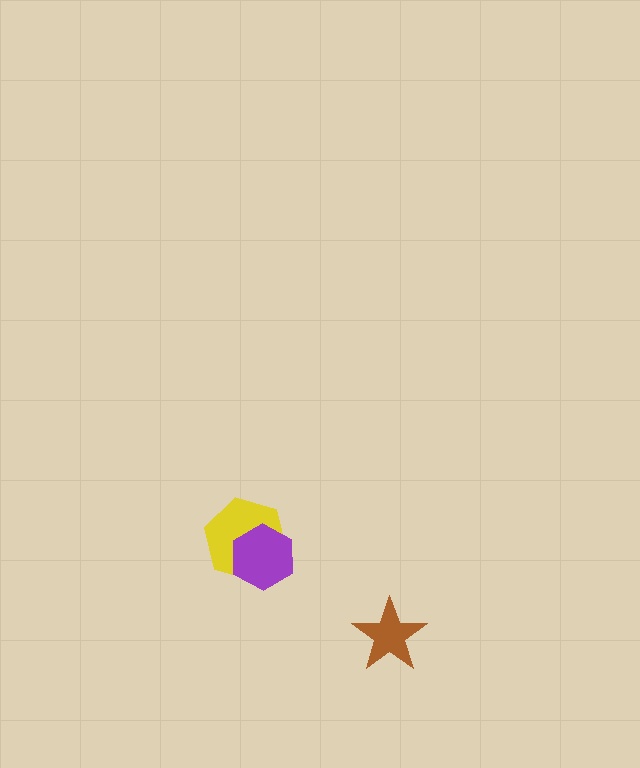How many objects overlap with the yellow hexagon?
1 object overlaps with the yellow hexagon.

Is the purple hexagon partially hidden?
No, no other shape covers it.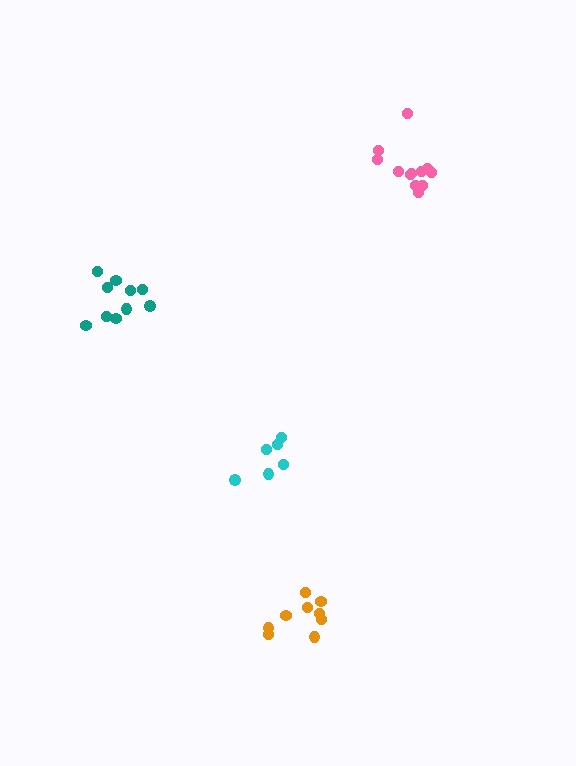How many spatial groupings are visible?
There are 4 spatial groupings.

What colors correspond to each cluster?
The clusters are colored: cyan, teal, orange, pink.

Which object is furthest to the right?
The pink cluster is rightmost.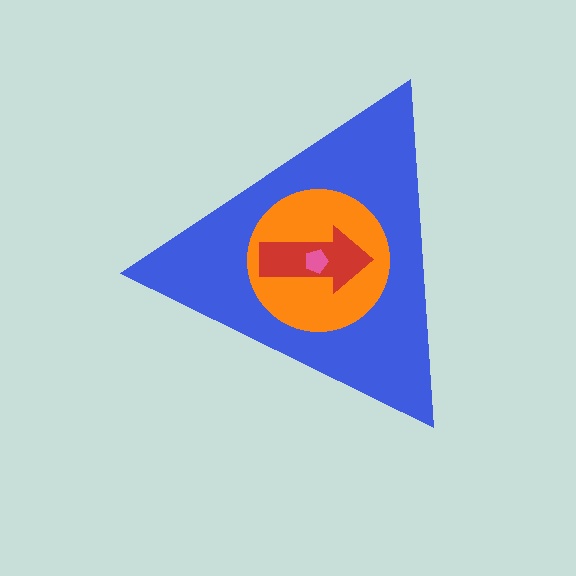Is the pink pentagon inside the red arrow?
Yes.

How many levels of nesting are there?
4.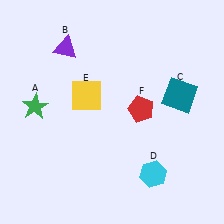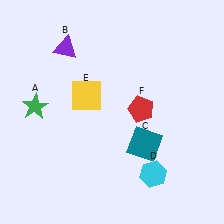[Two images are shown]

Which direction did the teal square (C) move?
The teal square (C) moved down.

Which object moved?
The teal square (C) moved down.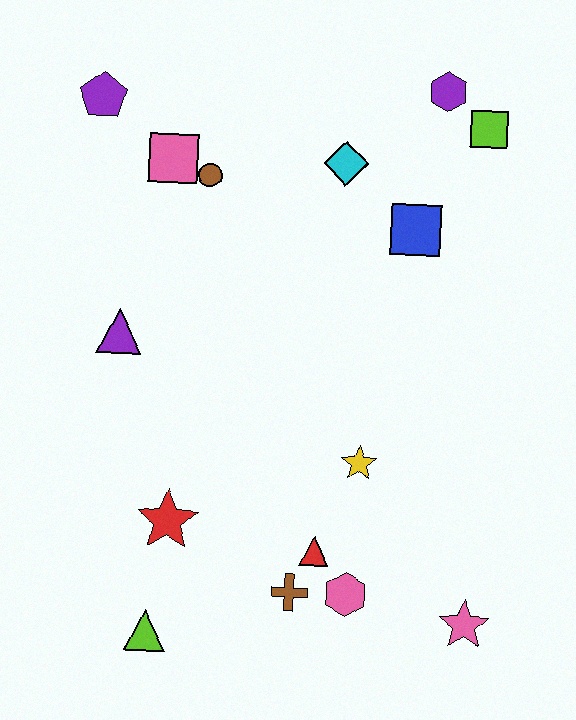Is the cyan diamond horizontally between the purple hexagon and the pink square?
Yes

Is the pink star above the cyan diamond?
No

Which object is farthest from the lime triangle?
The purple hexagon is farthest from the lime triangle.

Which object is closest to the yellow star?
The red triangle is closest to the yellow star.